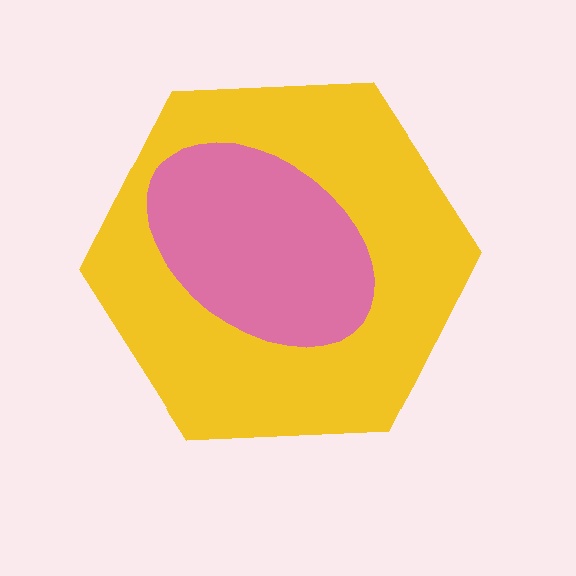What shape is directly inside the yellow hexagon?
The pink ellipse.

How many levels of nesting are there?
2.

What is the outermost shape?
The yellow hexagon.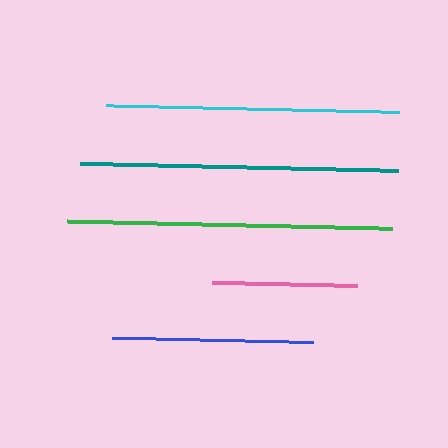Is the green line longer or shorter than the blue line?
The green line is longer than the blue line.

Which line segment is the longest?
The green line is the longest at approximately 325 pixels.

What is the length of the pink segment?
The pink segment is approximately 144 pixels long.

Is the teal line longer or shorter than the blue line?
The teal line is longer than the blue line.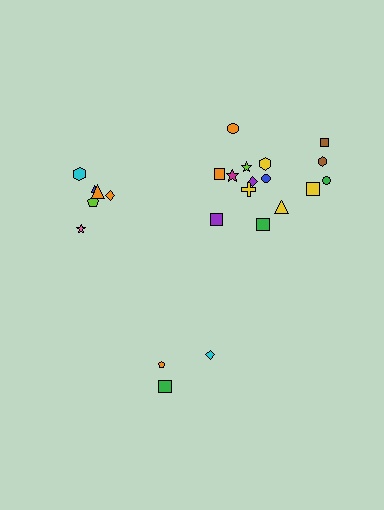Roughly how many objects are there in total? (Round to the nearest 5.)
Roughly 25 objects in total.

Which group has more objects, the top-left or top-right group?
The top-right group.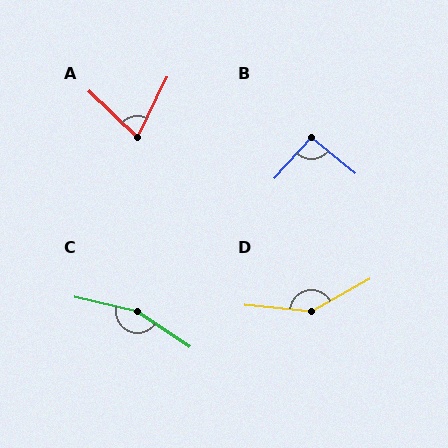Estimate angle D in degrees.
Approximately 145 degrees.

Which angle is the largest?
C, at approximately 159 degrees.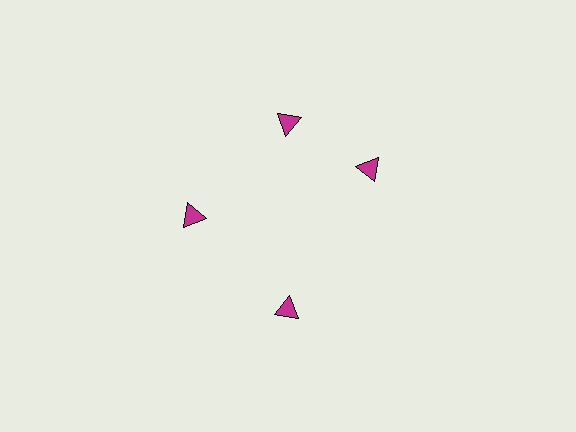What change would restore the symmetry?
The symmetry would be restored by rotating it back into even spacing with its neighbors so that all 4 triangles sit at equal angles and equal distance from the center.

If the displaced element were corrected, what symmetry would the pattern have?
It would have 4-fold rotational symmetry — the pattern would map onto itself every 90 degrees.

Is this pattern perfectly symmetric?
No. The 4 magenta triangles are arranged in a ring, but one element near the 3 o'clock position is rotated out of alignment along the ring, breaking the 4-fold rotational symmetry.